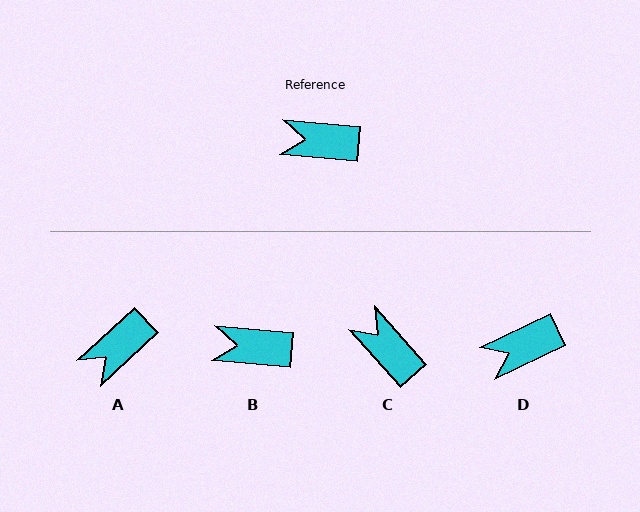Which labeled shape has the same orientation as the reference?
B.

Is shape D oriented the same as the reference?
No, it is off by about 31 degrees.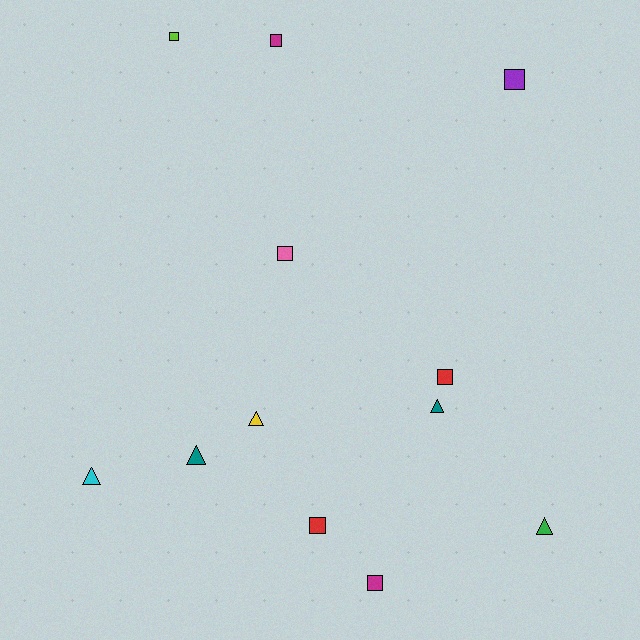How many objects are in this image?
There are 12 objects.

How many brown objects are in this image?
There are no brown objects.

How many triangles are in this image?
There are 5 triangles.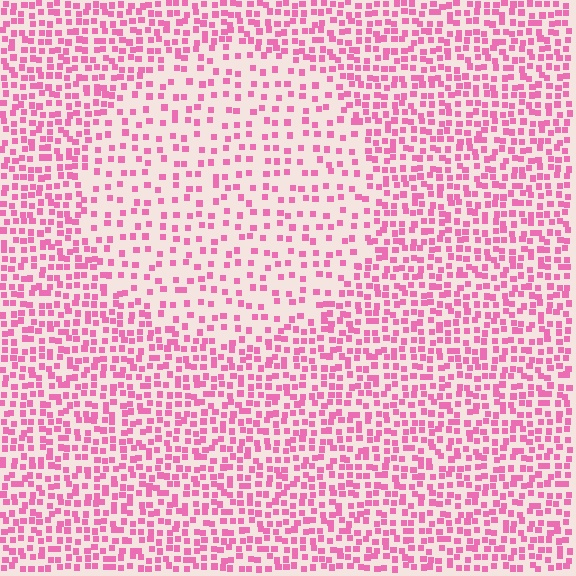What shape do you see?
I see a circle.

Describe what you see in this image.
The image contains small pink elements arranged at two different densities. A circle-shaped region is visible where the elements are less densely packed than the surrounding area.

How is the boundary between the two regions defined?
The boundary is defined by a change in element density (approximately 2.0x ratio). All elements are the same color, size, and shape.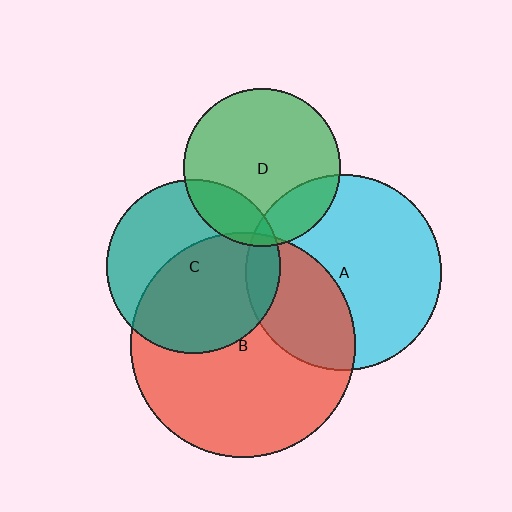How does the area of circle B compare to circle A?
Approximately 1.3 times.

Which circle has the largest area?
Circle B (red).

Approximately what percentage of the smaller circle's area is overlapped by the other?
Approximately 5%.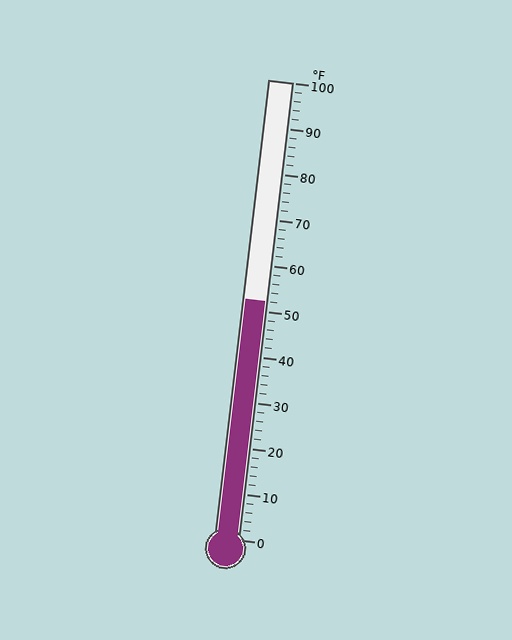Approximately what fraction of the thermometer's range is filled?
The thermometer is filled to approximately 50% of its range.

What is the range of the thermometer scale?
The thermometer scale ranges from 0°F to 100°F.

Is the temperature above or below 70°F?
The temperature is below 70°F.